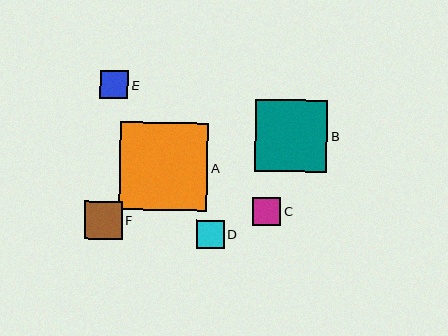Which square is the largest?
Square A is the largest with a size of approximately 88 pixels.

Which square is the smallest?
Square D is the smallest with a size of approximately 28 pixels.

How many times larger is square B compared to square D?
Square B is approximately 2.6 times the size of square D.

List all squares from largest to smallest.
From largest to smallest: A, B, F, C, E, D.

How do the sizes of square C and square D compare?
Square C and square D are approximately the same size.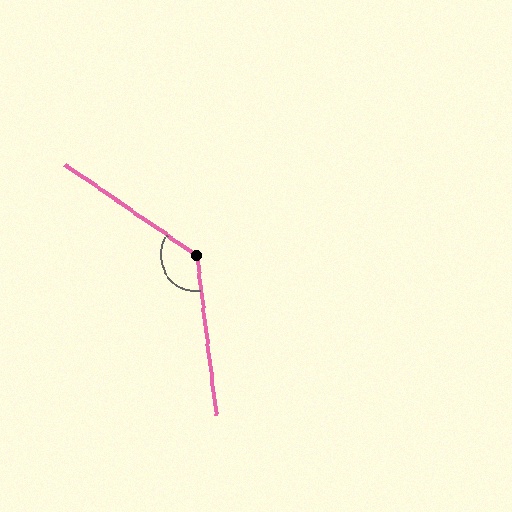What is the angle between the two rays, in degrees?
Approximately 132 degrees.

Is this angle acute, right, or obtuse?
It is obtuse.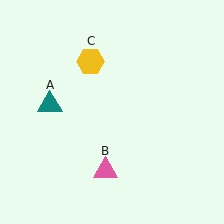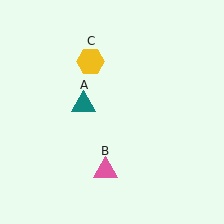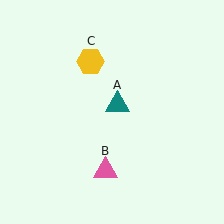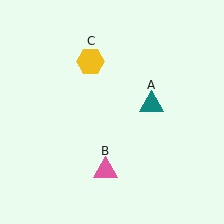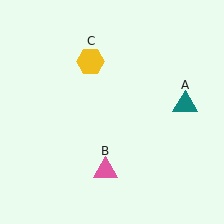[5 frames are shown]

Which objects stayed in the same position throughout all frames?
Pink triangle (object B) and yellow hexagon (object C) remained stationary.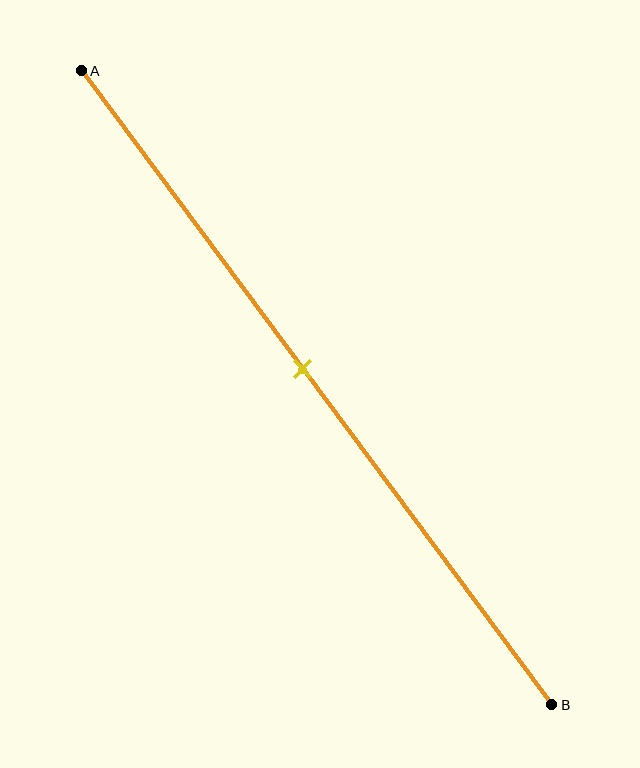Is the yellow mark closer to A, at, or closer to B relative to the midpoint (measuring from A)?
The yellow mark is approximately at the midpoint of segment AB.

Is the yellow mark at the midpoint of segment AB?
Yes, the mark is approximately at the midpoint.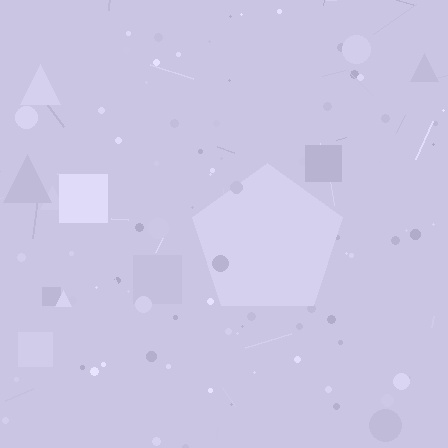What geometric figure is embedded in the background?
A pentagon is embedded in the background.